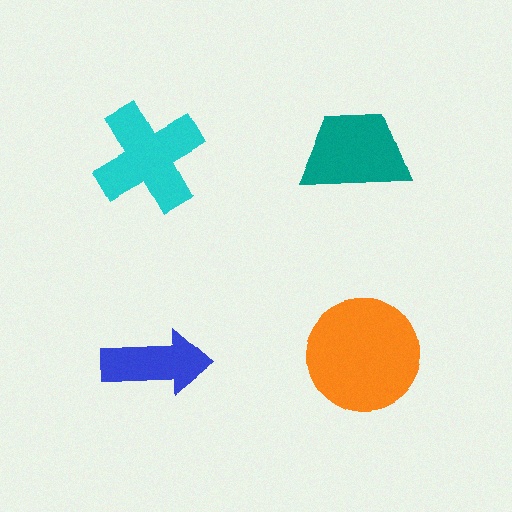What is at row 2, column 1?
A blue arrow.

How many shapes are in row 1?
2 shapes.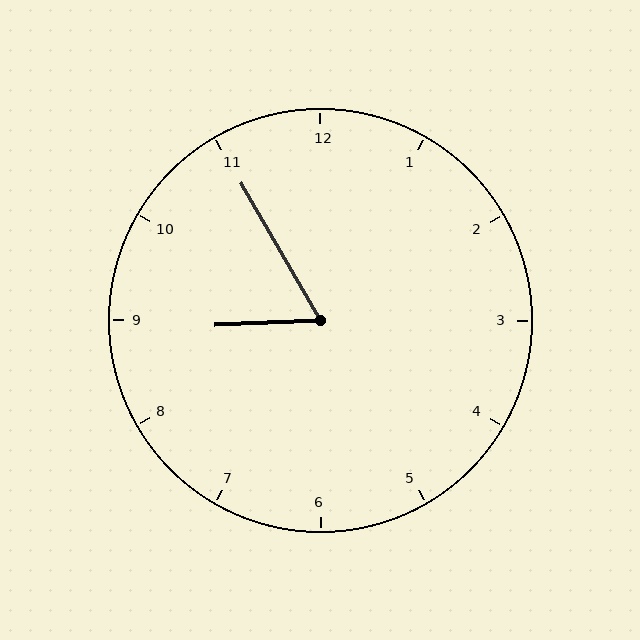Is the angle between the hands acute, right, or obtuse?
It is acute.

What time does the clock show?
8:55.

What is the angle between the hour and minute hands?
Approximately 62 degrees.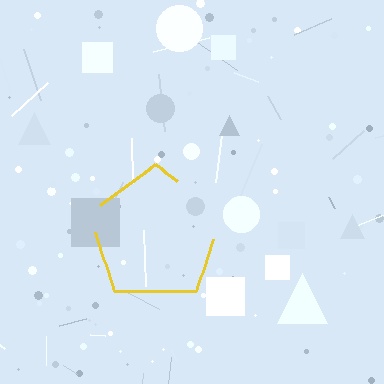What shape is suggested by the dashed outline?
The dashed outline suggests a pentagon.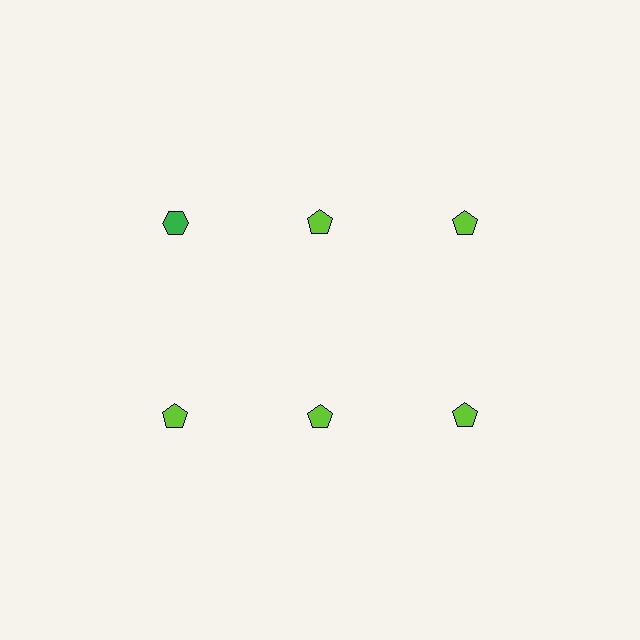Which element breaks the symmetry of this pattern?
The green hexagon in the top row, leftmost column breaks the symmetry. All other shapes are lime pentagons.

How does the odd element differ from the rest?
It differs in both color (green instead of lime) and shape (hexagon instead of pentagon).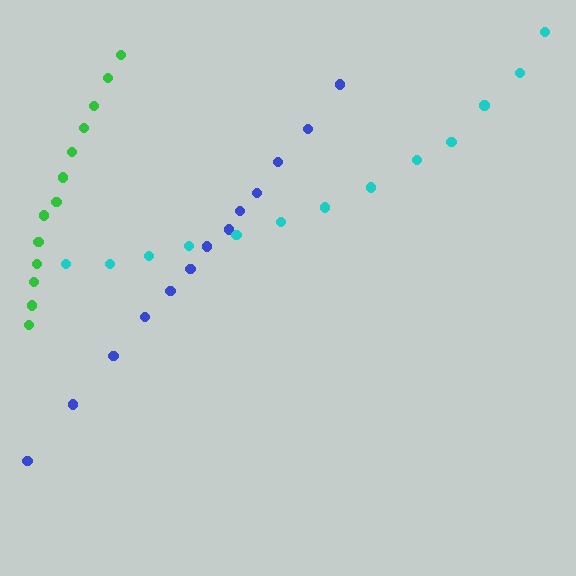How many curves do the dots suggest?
There are 3 distinct paths.